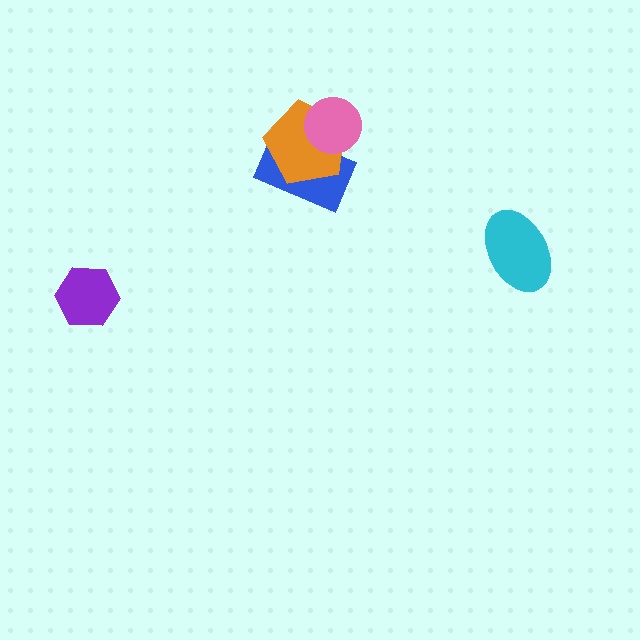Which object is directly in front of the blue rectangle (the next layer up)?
The orange pentagon is directly in front of the blue rectangle.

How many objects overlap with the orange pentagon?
2 objects overlap with the orange pentagon.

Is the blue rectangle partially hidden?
Yes, it is partially covered by another shape.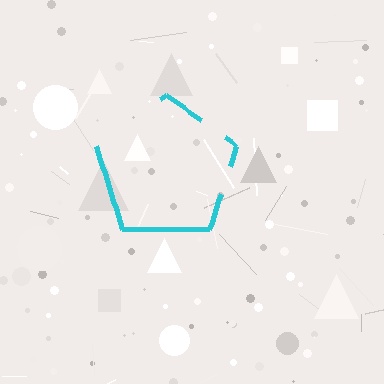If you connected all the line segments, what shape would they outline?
They would outline a pentagon.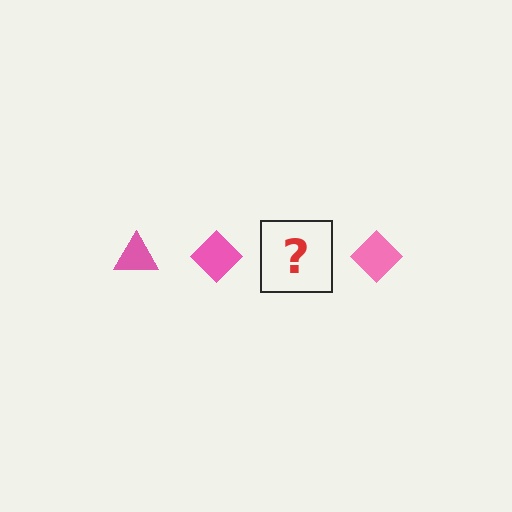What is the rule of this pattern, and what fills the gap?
The rule is that the pattern cycles through triangle, diamond shapes in pink. The gap should be filled with a pink triangle.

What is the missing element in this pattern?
The missing element is a pink triangle.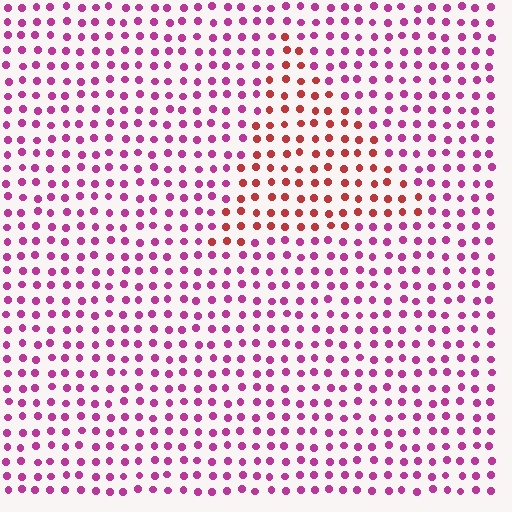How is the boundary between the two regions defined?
The boundary is defined purely by a slight shift in hue (about 43 degrees). Spacing, size, and orientation are identical on both sides.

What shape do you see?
I see a triangle.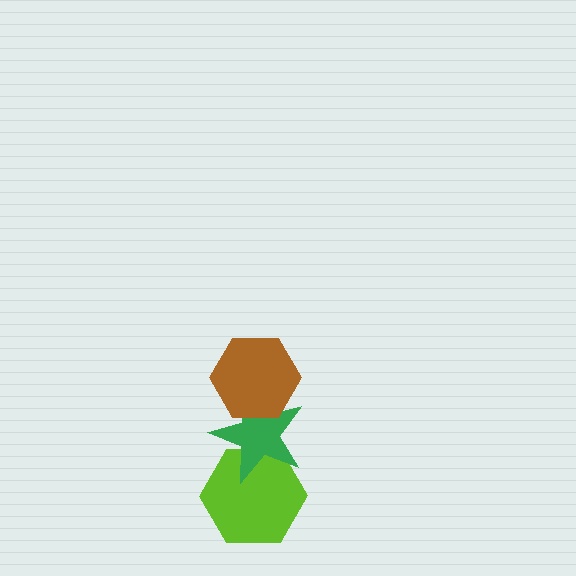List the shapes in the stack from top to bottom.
From top to bottom: the brown hexagon, the green star, the lime hexagon.